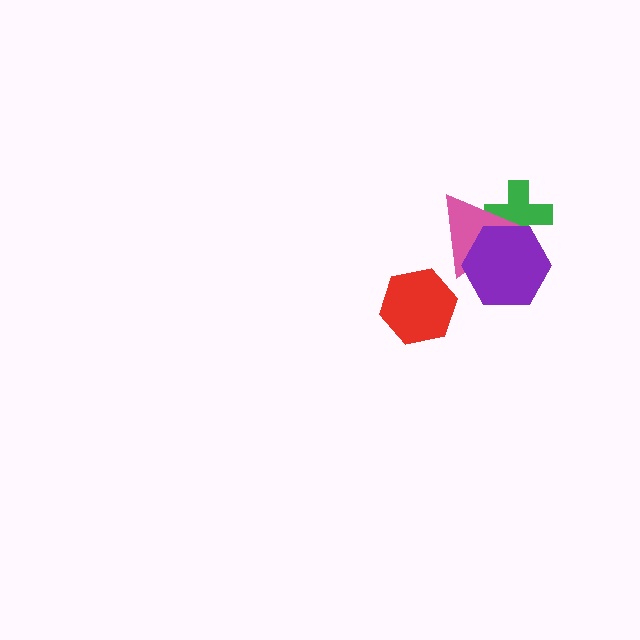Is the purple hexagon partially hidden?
No, no other shape covers it.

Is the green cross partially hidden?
Yes, it is partially covered by another shape.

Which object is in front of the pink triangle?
The purple hexagon is in front of the pink triangle.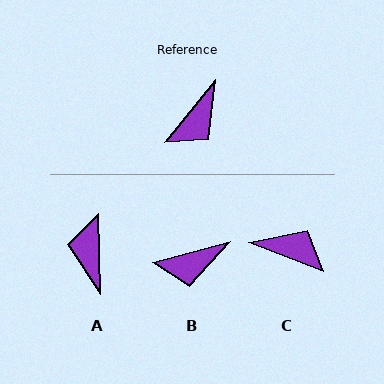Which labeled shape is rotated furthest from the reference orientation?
A, about 140 degrees away.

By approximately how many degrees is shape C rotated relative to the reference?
Approximately 108 degrees counter-clockwise.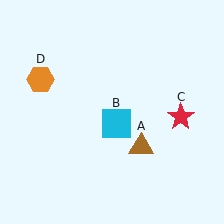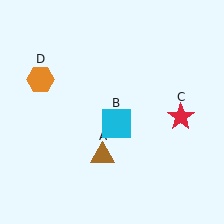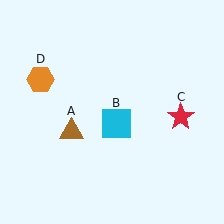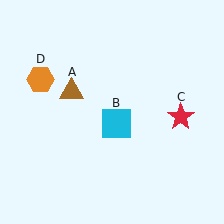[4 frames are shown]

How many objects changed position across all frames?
1 object changed position: brown triangle (object A).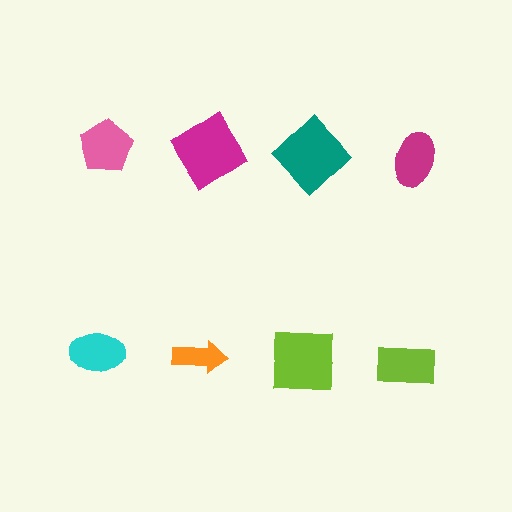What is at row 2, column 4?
A lime rectangle.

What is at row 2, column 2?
An orange arrow.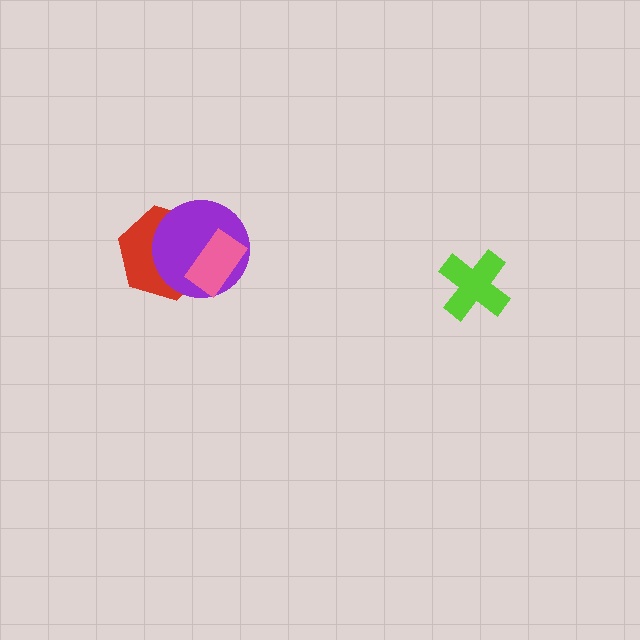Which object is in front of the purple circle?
The pink rectangle is in front of the purple circle.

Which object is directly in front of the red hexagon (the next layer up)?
The purple circle is directly in front of the red hexagon.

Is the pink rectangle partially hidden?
No, no other shape covers it.